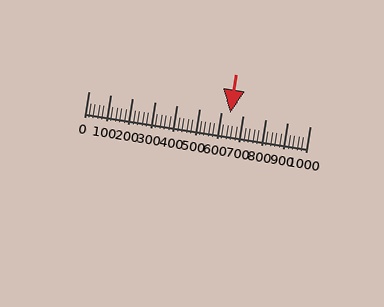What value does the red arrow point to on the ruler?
The red arrow points to approximately 640.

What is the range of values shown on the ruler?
The ruler shows values from 0 to 1000.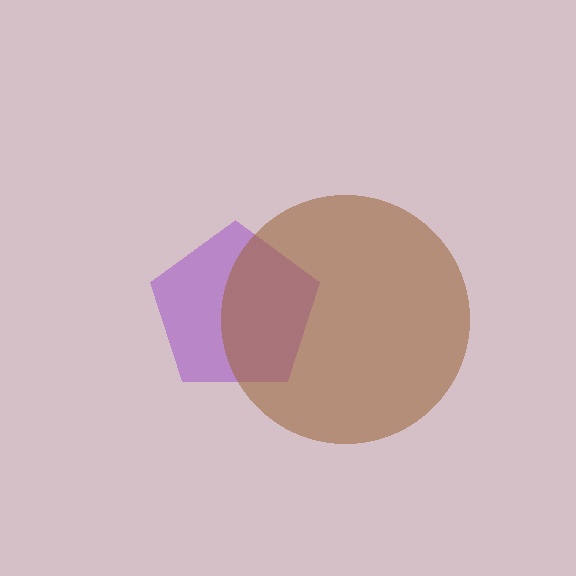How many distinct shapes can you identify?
There are 2 distinct shapes: a purple pentagon, a brown circle.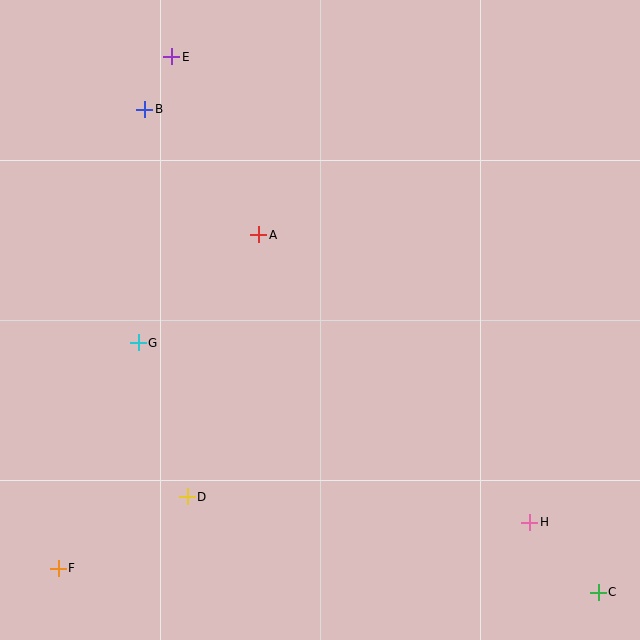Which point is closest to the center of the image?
Point A at (259, 235) is closest to the center.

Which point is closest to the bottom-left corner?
Point F is closest to the bottom-left corner.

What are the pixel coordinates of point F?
Point F is at (58, 568).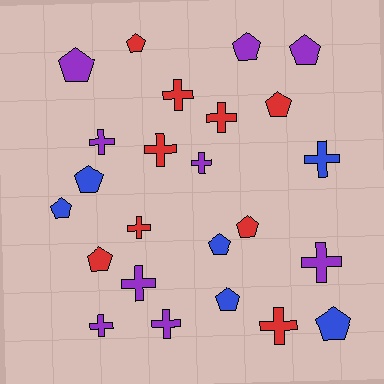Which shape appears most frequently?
Pentagon, with 12 objects.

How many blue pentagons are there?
There are 5 blue pentagons.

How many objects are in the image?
There are 24 objects.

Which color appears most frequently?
Purple, with 9 objects.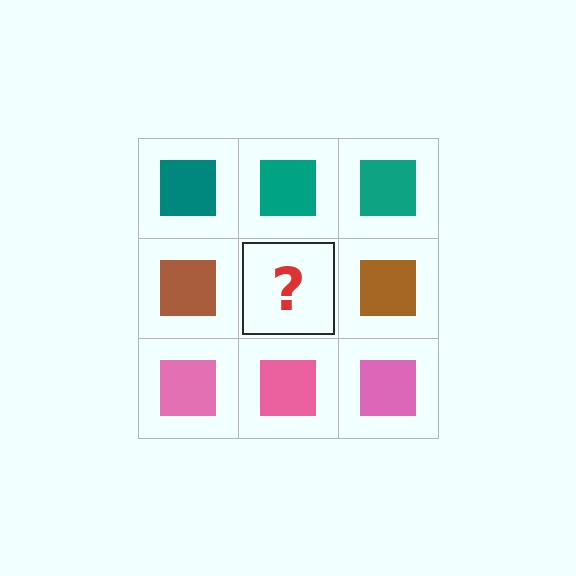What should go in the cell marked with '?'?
The missing cell should contain a brown square.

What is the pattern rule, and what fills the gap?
The rule is that each row has a consistent color. The gap should be filled with a brown square.